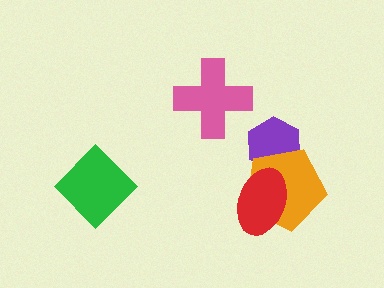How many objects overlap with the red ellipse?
1 object overlaps with the red ellipse.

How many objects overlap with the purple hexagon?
1 object overlaps with the purple hexagon.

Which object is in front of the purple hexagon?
The orange pentagon is in front of the purple hexagon.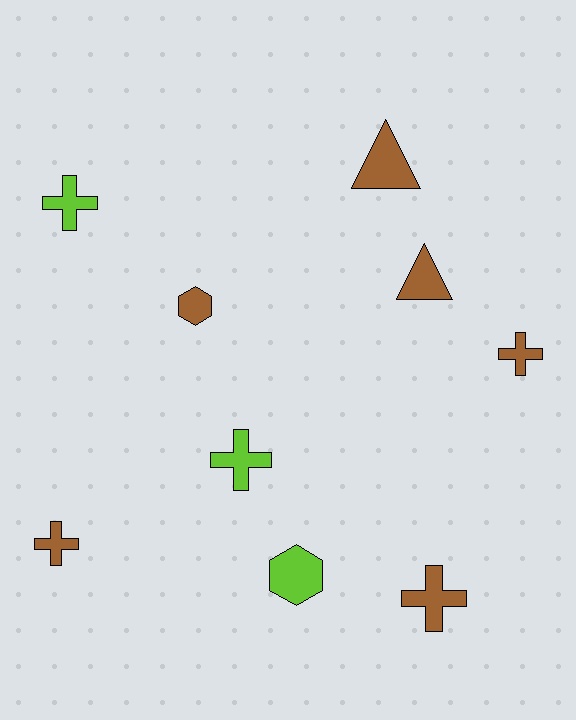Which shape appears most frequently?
Cross, with 5 objects.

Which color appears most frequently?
Brown, with 6 objects.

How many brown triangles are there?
There are 2 brown triangles.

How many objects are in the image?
There are 9 objects.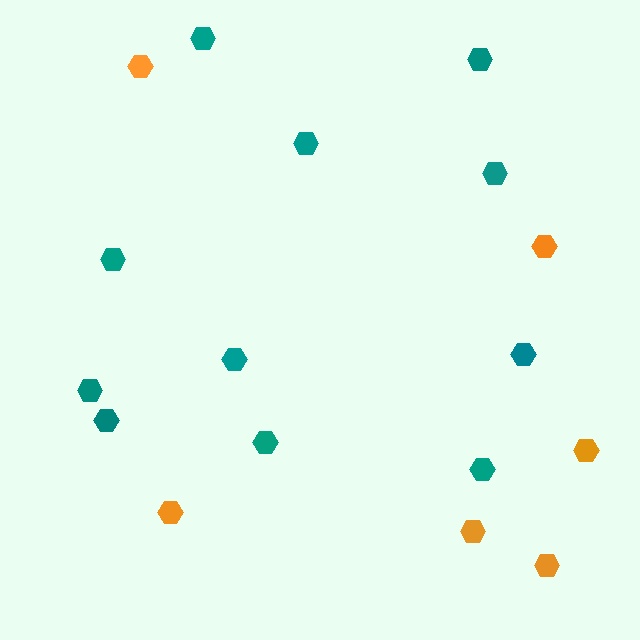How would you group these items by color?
There are 2 groups: one group of teal hexagons (11) and one group of orange hexagons (6).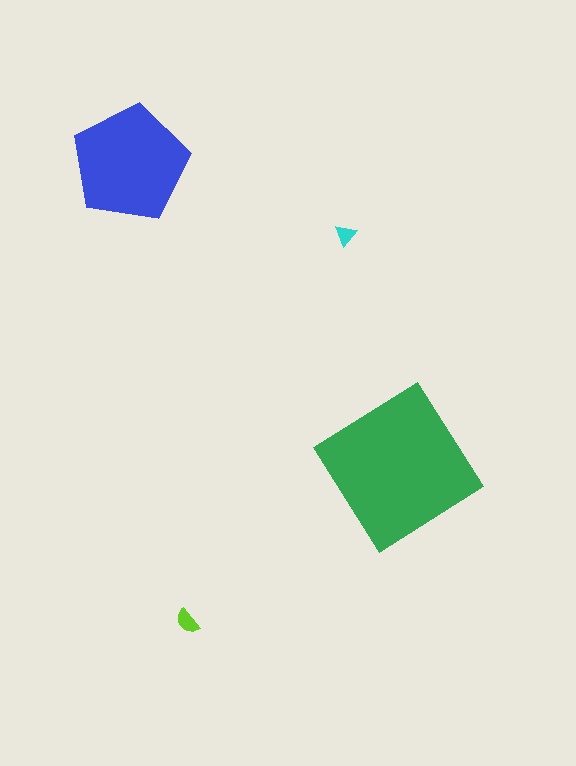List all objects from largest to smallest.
The green diamond, the blue pentagon, the lime semicircle, the cyan triangle.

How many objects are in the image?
There are 4 objects in the image.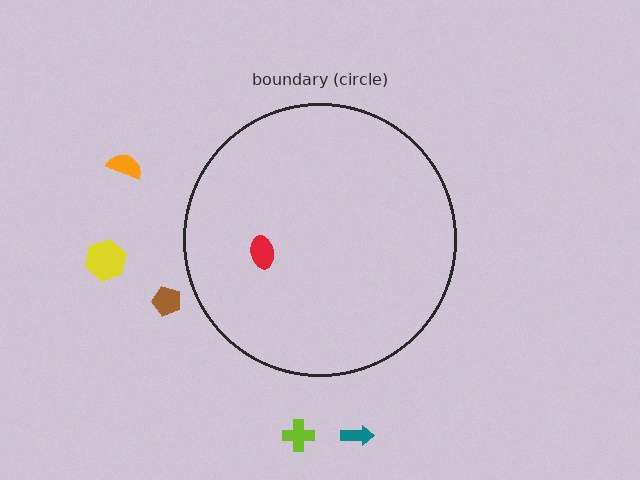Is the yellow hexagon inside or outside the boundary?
Outside.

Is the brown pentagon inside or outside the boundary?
Outside.